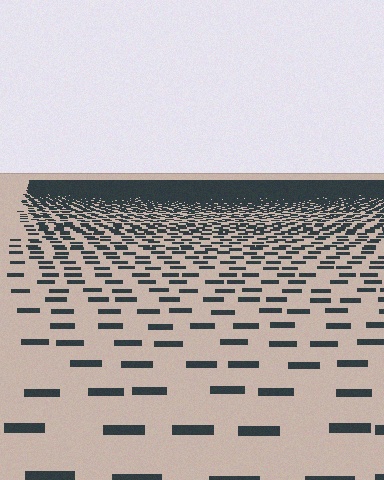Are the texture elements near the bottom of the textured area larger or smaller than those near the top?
Larger. Near the bottom, elements are closer to the viewer and appear at a bigger on-screen size.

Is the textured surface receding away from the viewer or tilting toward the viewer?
The surface is receding away from the viewer. Texture elements get smaller and denser toward the top.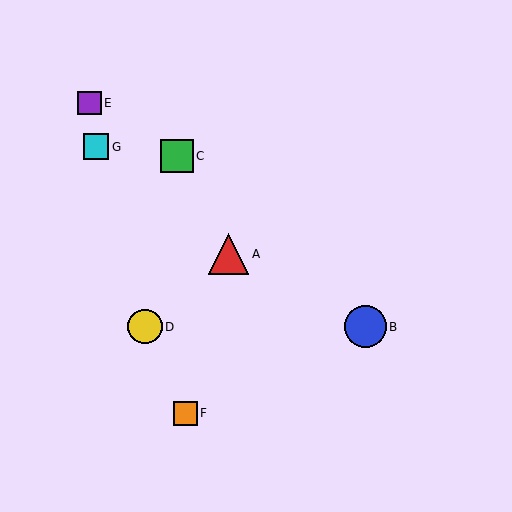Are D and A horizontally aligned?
No, D is at y≈327 and A is at y≈254.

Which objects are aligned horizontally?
Objects B, D are aligned horizontally.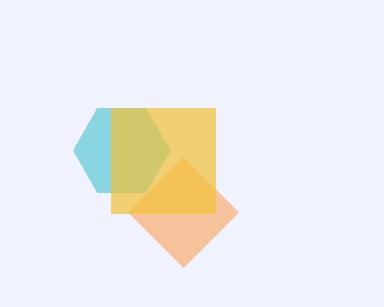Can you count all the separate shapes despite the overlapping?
Yes, there are 3 separate shapes.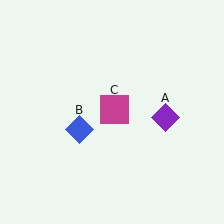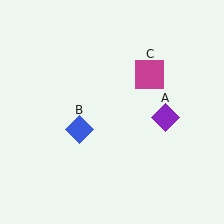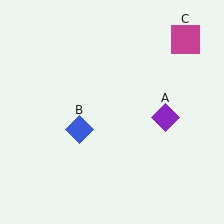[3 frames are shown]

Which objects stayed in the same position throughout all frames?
Purple diamond (object A) and blue diamond (object B) remained stationary.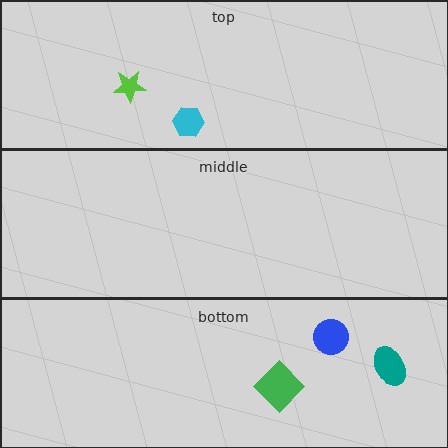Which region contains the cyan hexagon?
The top region.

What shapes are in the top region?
The cyan hexagon, the lime star.